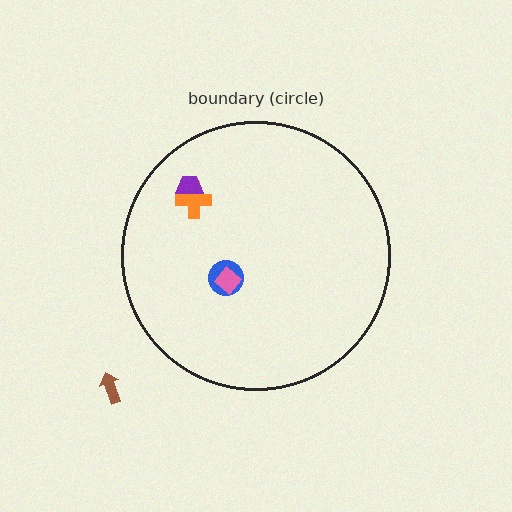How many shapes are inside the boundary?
4 inside, 1 outside.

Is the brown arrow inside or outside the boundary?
Outside.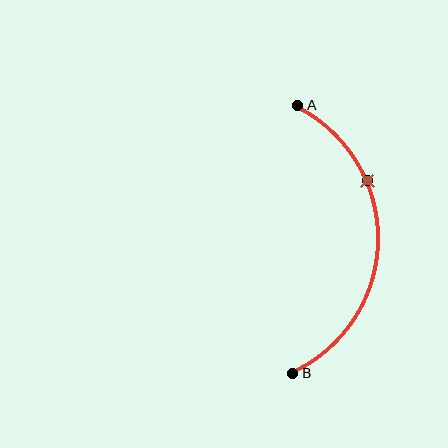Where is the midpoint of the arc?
The arc midpoint is the point on the curve farthest from the straight line joining A and B. It sits to the right of that line.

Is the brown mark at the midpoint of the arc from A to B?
No. The brown mark lies on the arc but is closer to endpoint A. The arc midpoint would be at the point on the curve equidistant along the arc from both A and B.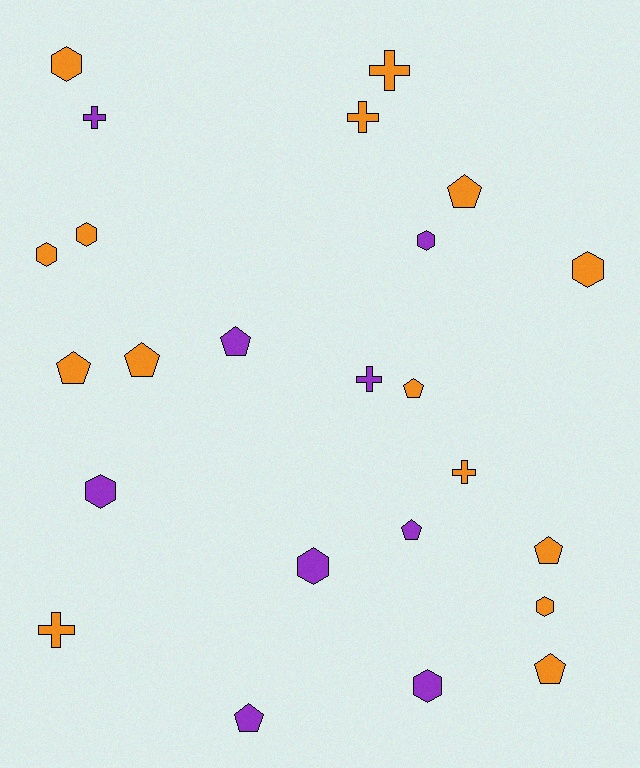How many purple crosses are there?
There are 2 purple crosses.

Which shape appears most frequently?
Pentagon, with 9 objects.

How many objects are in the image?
There are 24 objects.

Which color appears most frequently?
Orange, with 15 objects.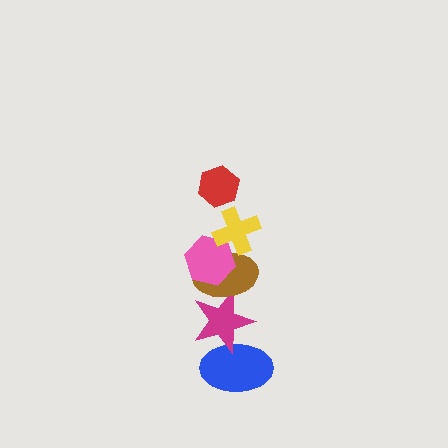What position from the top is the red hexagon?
The red hexagon is 1st from the top.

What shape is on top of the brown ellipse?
The pink hexagon is on top of the brown ellipse.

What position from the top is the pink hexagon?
The pink hexagon is 3rd from the top.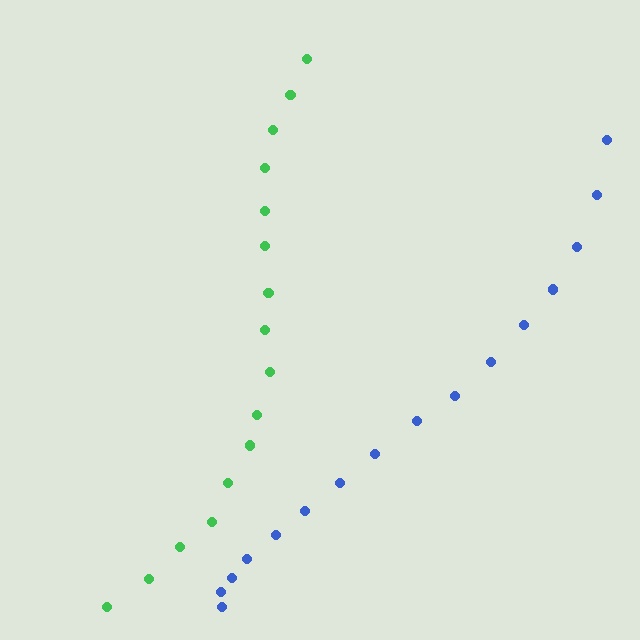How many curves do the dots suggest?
There are 2 distinct paths.